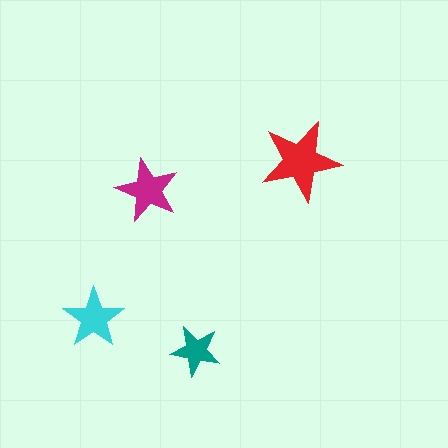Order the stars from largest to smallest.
the red one, the magenta one, the cyan one, the teal one.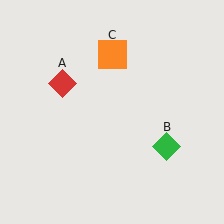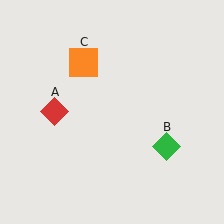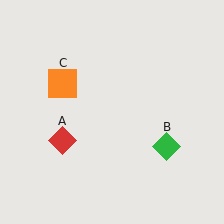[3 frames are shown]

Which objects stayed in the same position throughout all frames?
Green diamond (object B) remained stationary.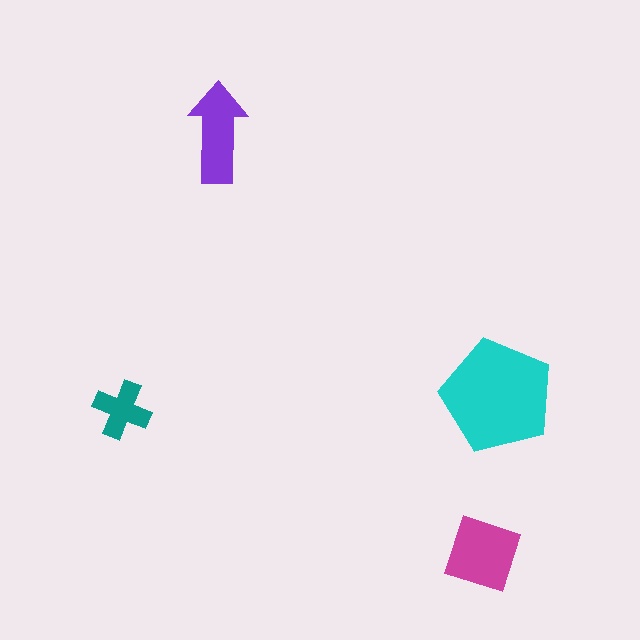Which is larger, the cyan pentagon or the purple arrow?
The cyan pentagon.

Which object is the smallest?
The teal cross.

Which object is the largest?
The cyan pentagon.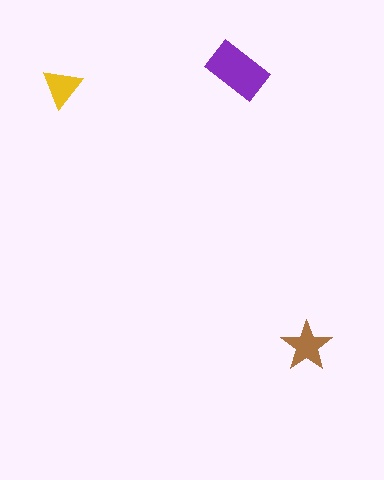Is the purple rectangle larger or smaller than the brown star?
Larger.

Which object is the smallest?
The yellow triangle.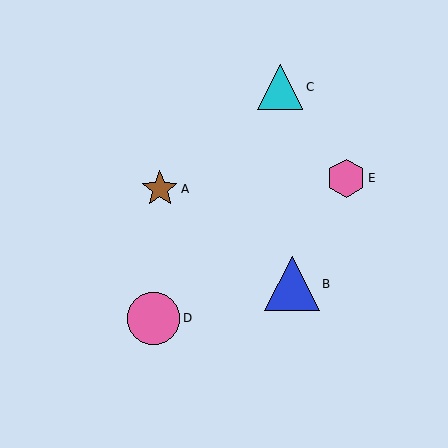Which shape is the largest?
The blue triangle (labeled B) is the largest.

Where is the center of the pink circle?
The center of the pink circle is at (154, 318).